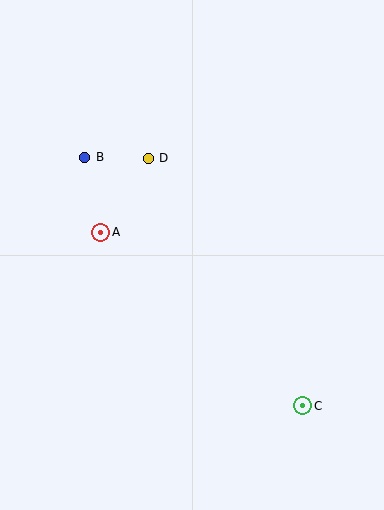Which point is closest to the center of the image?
Point A at (101, 232) is closest to the center.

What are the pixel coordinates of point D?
Point D is at (148, 158).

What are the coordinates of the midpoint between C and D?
The midpoint between C and D is at (225, 282).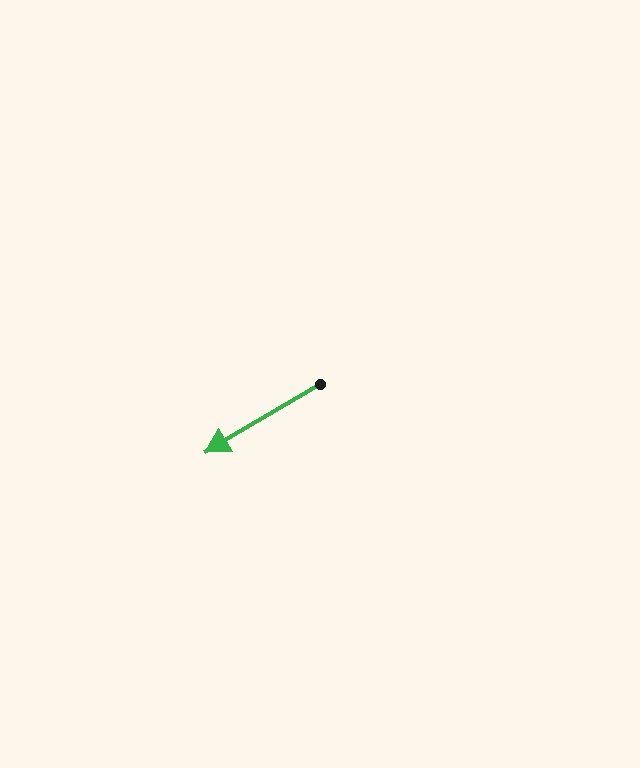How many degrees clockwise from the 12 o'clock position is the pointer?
Approximately 239 degrees.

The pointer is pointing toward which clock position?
Roughly 8 o'clock.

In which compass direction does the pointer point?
Southwest.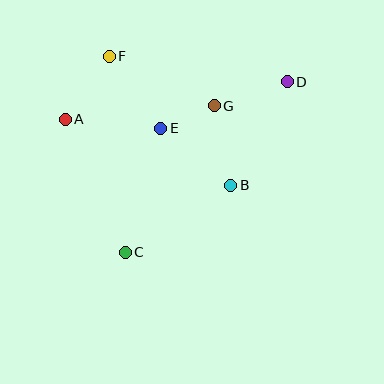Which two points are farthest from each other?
Points C and D are farthest from each other.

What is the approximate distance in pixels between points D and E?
The distance between D and E is approximately 135 pixels.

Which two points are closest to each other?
Points E and G are closest to each other.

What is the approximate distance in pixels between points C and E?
The distance between C and E is approximately 129 pixels.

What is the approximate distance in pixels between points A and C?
The distance between A and C is approximately 146 pixels.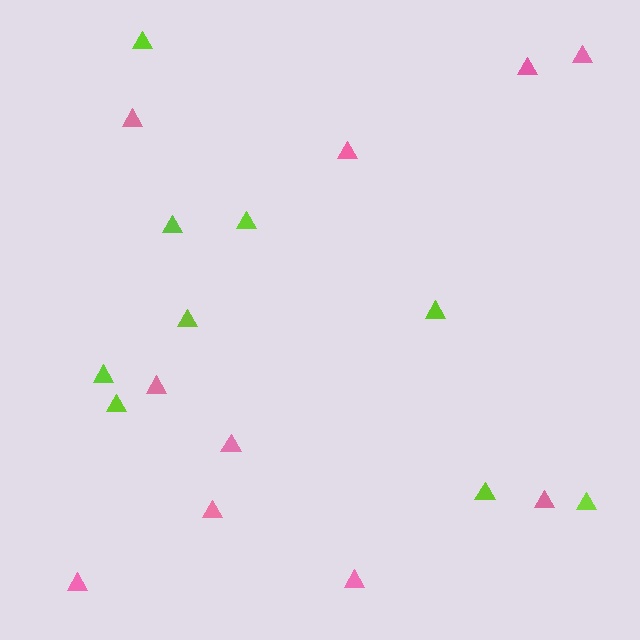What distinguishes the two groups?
There are 2 groups: one group of lime triangles (9) and one group of pink triangles (10).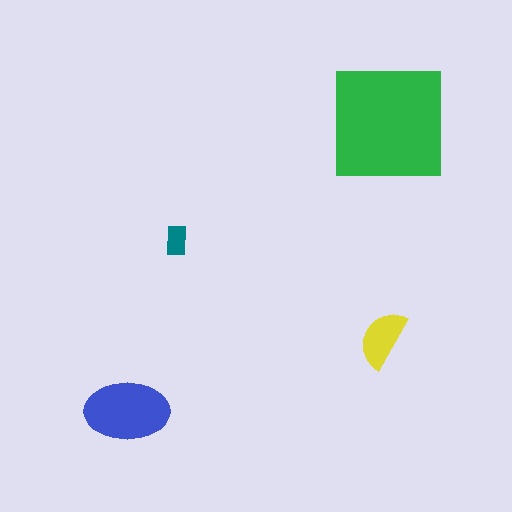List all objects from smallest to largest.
The teal rectangle, the yellow semicircle, the blue ellipse, the green square.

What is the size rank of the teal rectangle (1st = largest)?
4th.